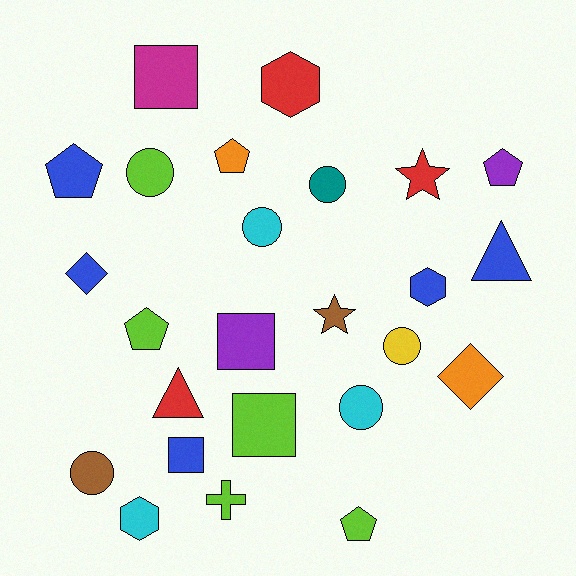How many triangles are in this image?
There are 2 triangles.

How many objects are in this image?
There are 25 objects.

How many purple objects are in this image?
There are 2 purple objects.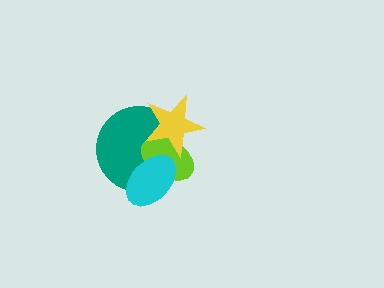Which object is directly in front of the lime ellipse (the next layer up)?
The yellow star is directly in front of the lime ellipse.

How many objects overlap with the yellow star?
2 objects overlap with the yellow star.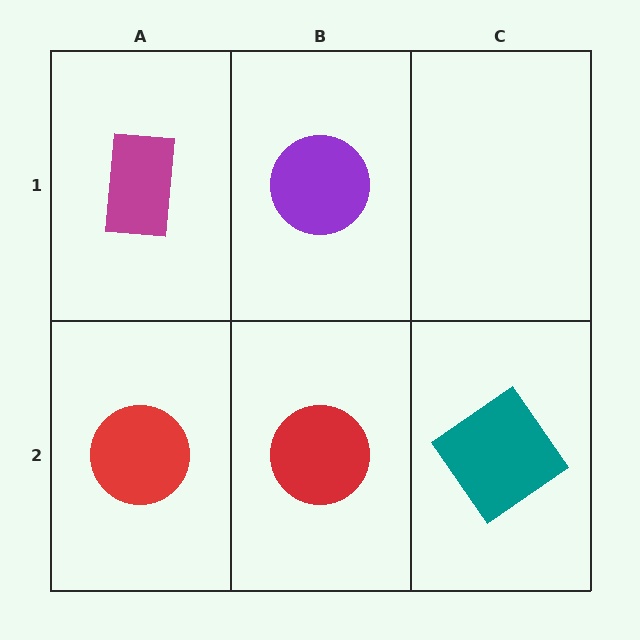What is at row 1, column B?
A purple circle.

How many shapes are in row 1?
2 shapes.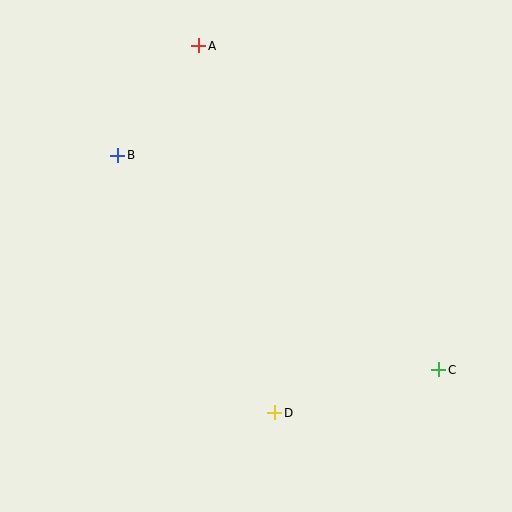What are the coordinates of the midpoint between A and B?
The midpoint between A and B is at (158, 101).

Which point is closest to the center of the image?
Point D at (275, 413) is closest to the center.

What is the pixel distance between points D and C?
The distance between D and C is 170 pixels.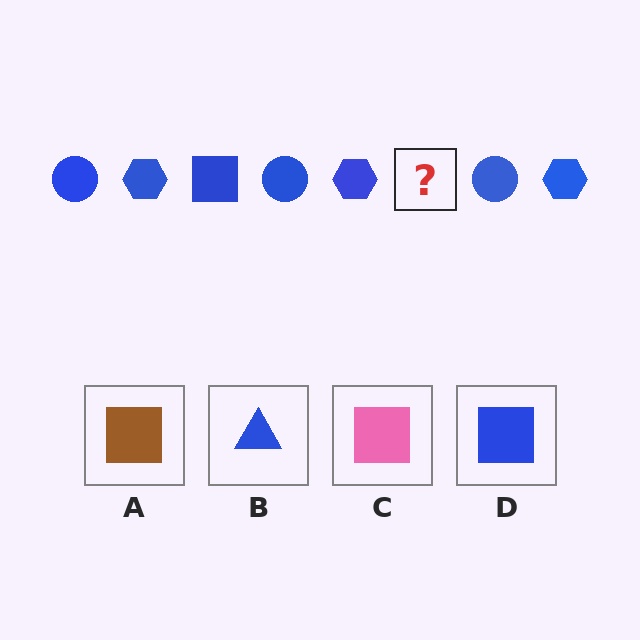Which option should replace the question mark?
Option D.